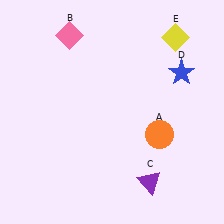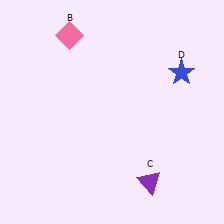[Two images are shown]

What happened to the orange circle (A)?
The orange circle (A) was removed in Image 2. It was in the bottom-right area of Image 1.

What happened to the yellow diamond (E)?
The yellow diamond (E) was removed in Image 2. It was in the top-right area of Image 1.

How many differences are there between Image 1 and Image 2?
There are 2 differences between the two images.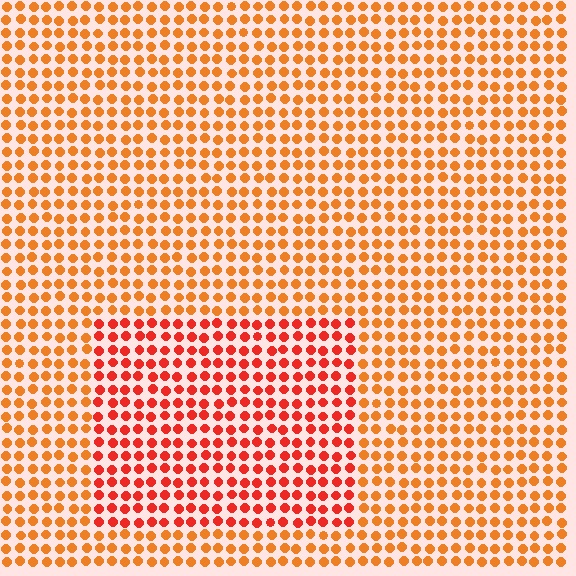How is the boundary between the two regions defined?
The boundary is defined purely by a slight shift in hue (about 26 degrees). Spacing, size, and orientation are identical on both sides.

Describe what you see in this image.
The image is filled with small orange elements in a uniform arrangement. A rectangle-shaped region is visible where the elements are tinted to a slightly different hue, forming a subtle color boundary.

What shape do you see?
I see a rectangle.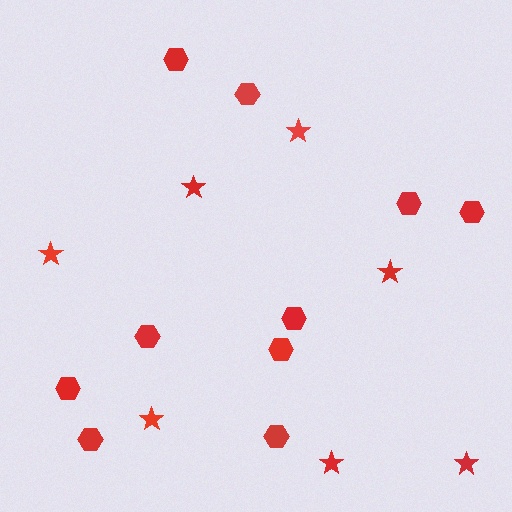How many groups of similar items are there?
There are 2 groups: one group of stars (7) and one group of hexagons (10).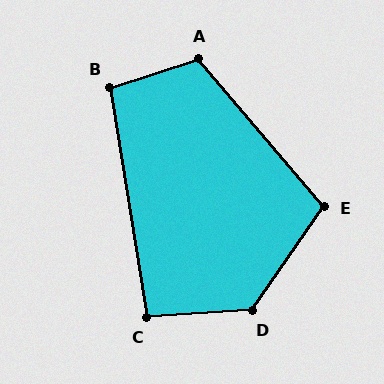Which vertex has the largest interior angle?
D, at approximately 128 degrees.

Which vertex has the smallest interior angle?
C, at approximately 96 degrees.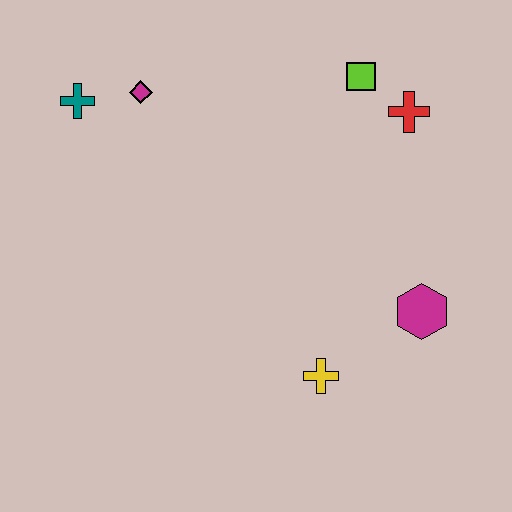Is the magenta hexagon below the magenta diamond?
Yes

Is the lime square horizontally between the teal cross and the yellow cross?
No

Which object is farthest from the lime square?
The yellow cross is farthest from the lime square.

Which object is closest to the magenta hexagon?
The yellow cross is closest to the magenta hexagon.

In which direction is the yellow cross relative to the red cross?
The yellow cross is below the red cross.